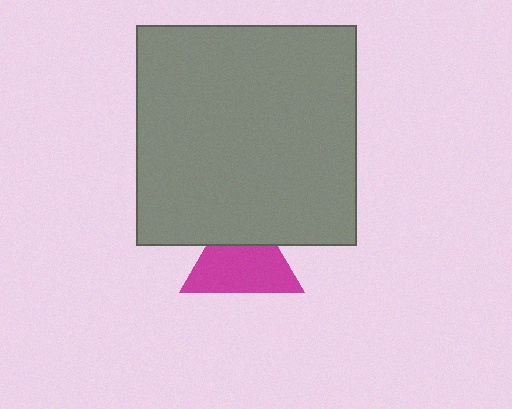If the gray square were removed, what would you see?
You would see the complete magenta triangle.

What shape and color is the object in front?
The object in front is a gray square.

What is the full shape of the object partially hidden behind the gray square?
The partially hidden object is a magenta triangle.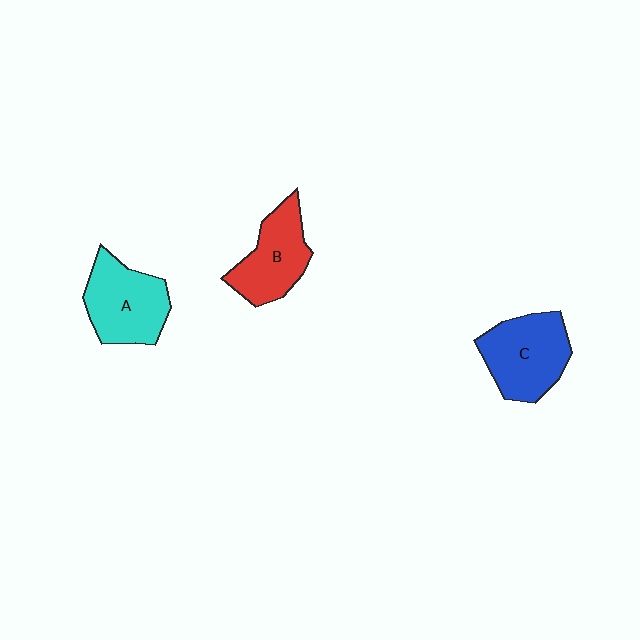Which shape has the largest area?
Shape C (blue).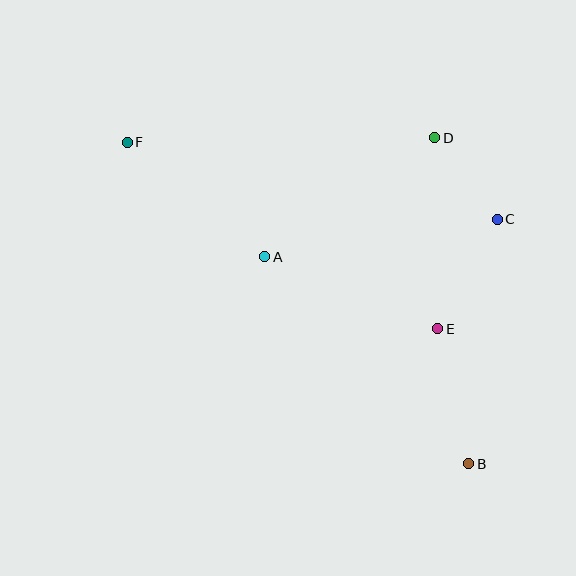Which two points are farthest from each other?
Points B and F are farthest from each other.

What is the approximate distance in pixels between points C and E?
The distance between C and E is approximately 124 pixels.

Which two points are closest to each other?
Points C and D are closest to each other.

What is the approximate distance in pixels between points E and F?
The distance between E and F is approximately 362 pixels.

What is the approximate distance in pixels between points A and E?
The distance between A and E is approximately 188 pixels.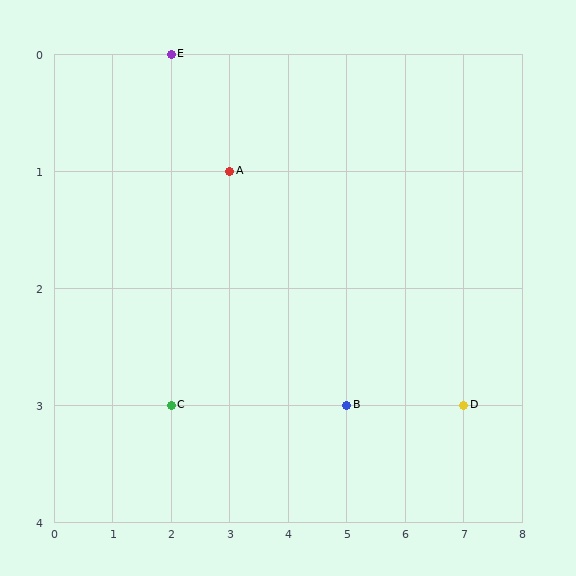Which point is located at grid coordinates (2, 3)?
Point C is at (2, 3).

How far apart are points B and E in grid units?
Points B and E are 3 columns and 3 rows apart (about 4.2 grid units diagonally).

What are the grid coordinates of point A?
Point A is at grid coordinates (3, 1).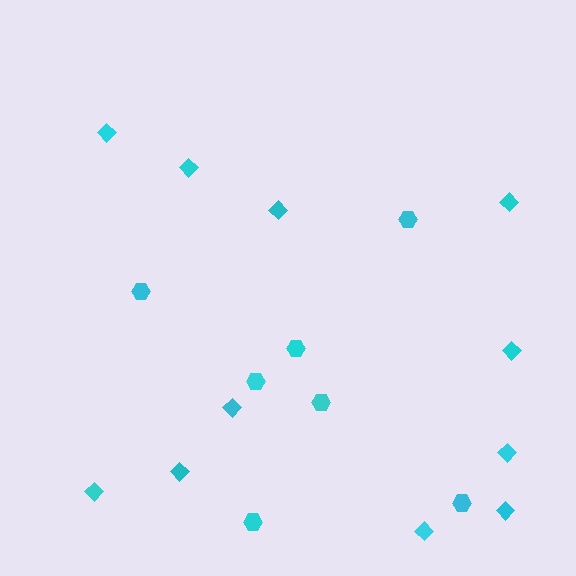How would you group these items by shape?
There are 2 groups: one group of diamonds (11) and one group of hexagons (7).